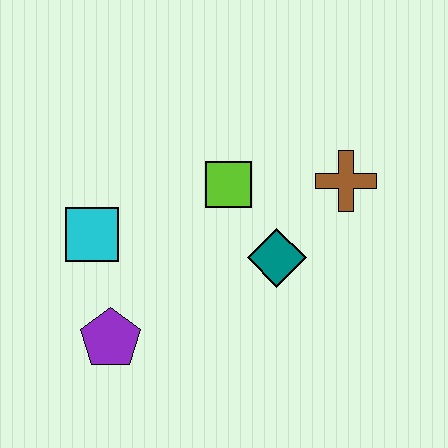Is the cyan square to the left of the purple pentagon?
Yes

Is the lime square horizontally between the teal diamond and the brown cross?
No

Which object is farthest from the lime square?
The purple pentagon is farthest from the lime square.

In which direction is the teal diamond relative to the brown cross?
The teal diamond is below the brown cross.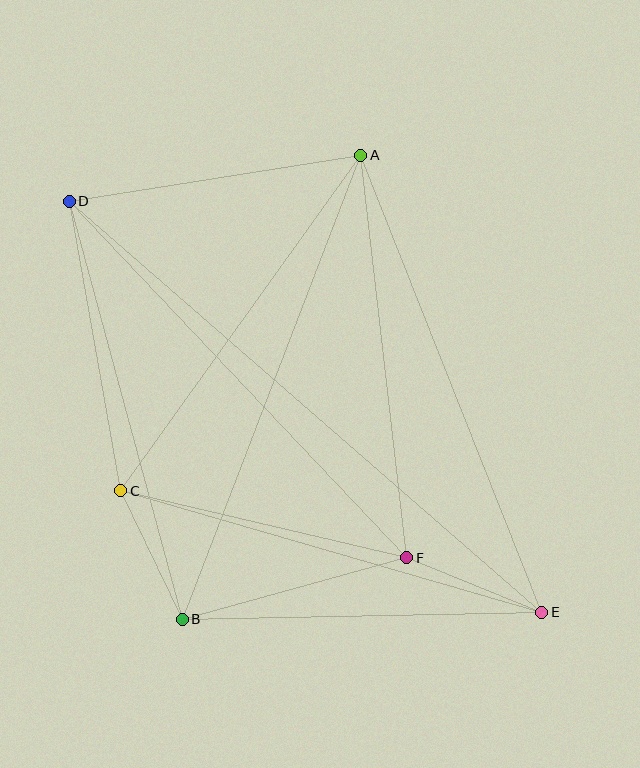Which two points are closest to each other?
Points B and C are closest to each other.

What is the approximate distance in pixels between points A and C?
The distance between A and C is approximately 413 pixels.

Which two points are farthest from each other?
Points D and E are farthest from each other.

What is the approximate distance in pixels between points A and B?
The distance between A and B is approximately 497 pixels.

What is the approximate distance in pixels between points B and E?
The distance between B and E is approximately 359 pixels.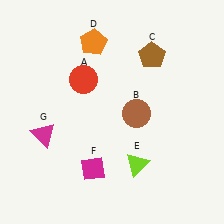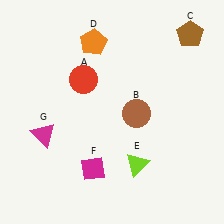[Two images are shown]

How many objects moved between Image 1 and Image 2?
1 object moved between the two images.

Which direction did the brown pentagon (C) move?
The brown pentagon (C) moved right.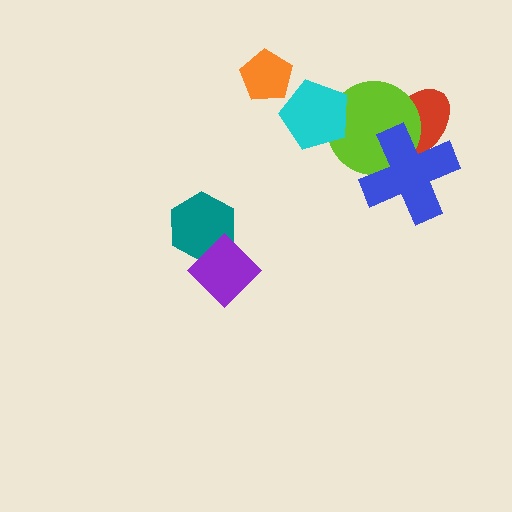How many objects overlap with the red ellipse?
2 objects overlap with the red ellipse.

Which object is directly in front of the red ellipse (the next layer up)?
The lime circle is directly in front of the red ellipse.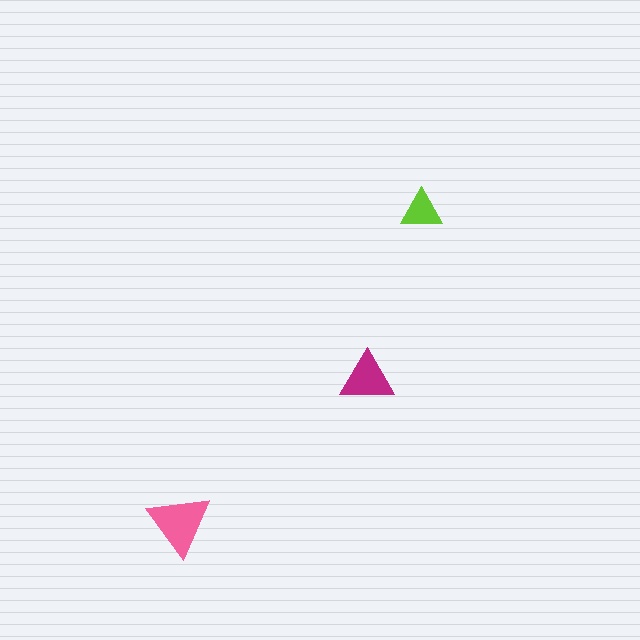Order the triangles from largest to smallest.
the pink one, the magenta one, the lime one.